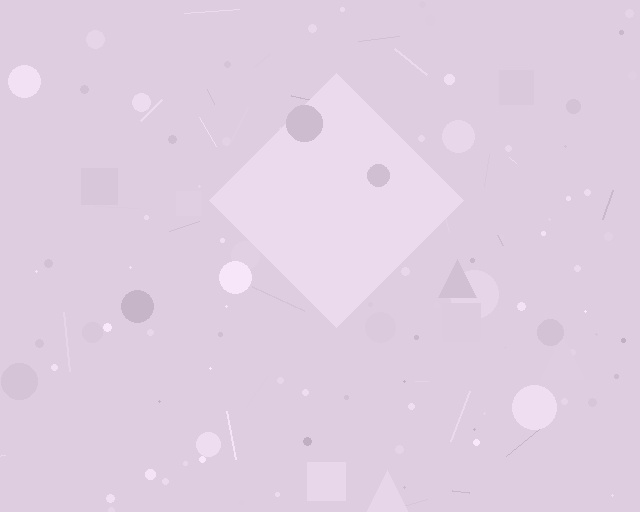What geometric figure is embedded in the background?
A diamond is embedded in the background.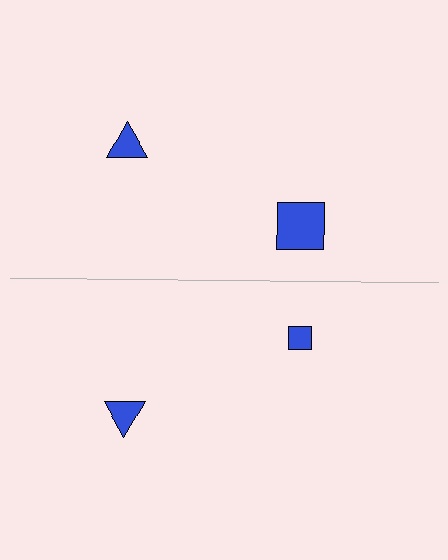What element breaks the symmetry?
The blue square on the bottom side has a different size than its mirror counterpart.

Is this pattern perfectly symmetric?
No, the pattern is not perfectly symmetric. The blue square on the bottom side has a different size than its mirror counterpart.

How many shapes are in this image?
There are 4 shapes in this image.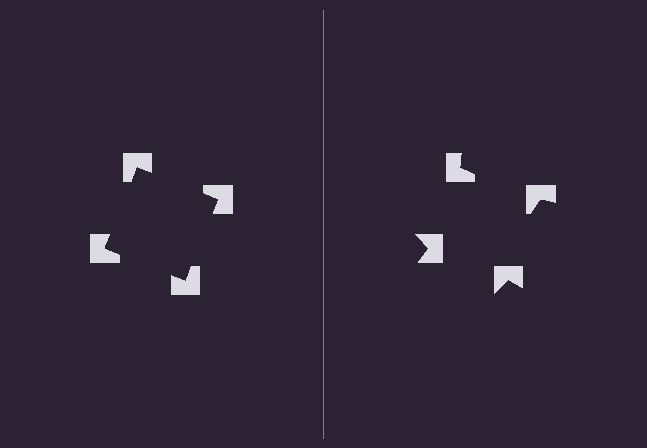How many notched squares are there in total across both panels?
8 — 4 on each side.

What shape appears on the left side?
An illusory square.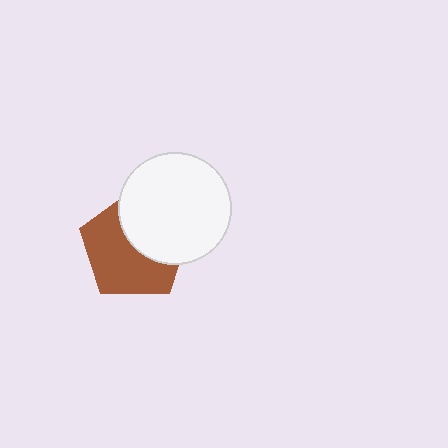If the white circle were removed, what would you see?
You would see the complete brown pentagon.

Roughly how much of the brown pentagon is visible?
About half of it is visible (roughly 58%).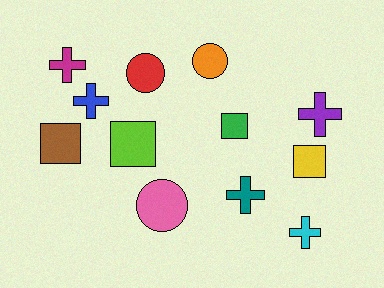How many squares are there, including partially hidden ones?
There are 4 squares.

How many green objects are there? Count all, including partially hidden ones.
There is 1 green object.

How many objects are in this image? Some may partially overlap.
There are 12 objects.